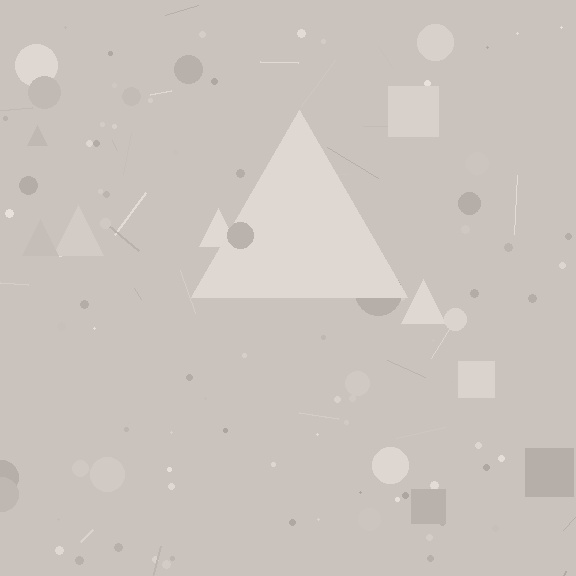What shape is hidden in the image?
A triangle is hidden in the image.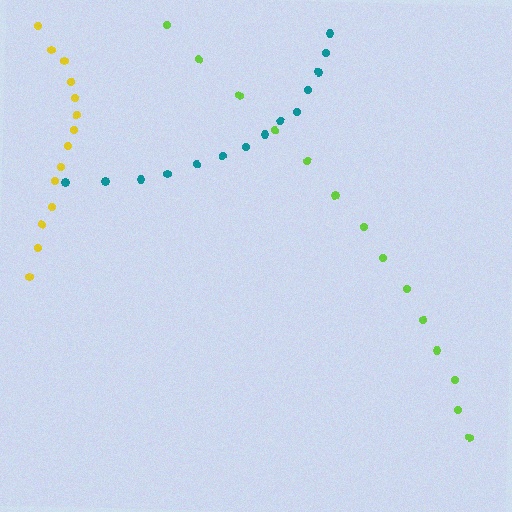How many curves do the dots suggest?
There are 3 distinct paths.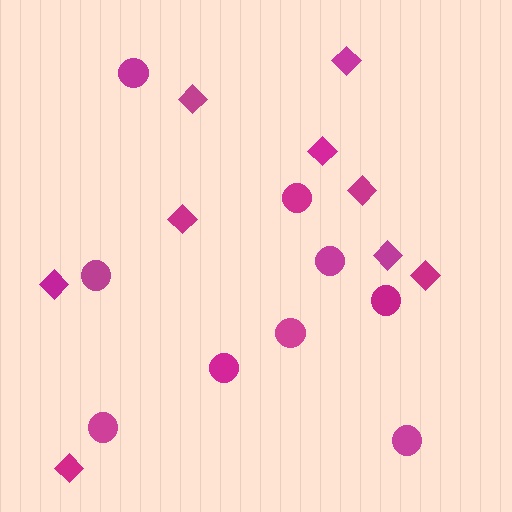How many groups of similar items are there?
There are 2 groups: one group of diamonds (9) and one group of circles (9).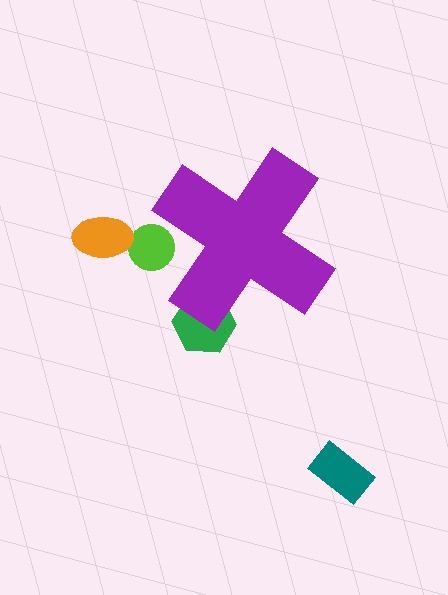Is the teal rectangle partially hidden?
No, the teal rectangle is fully visible.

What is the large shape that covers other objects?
A purple cross.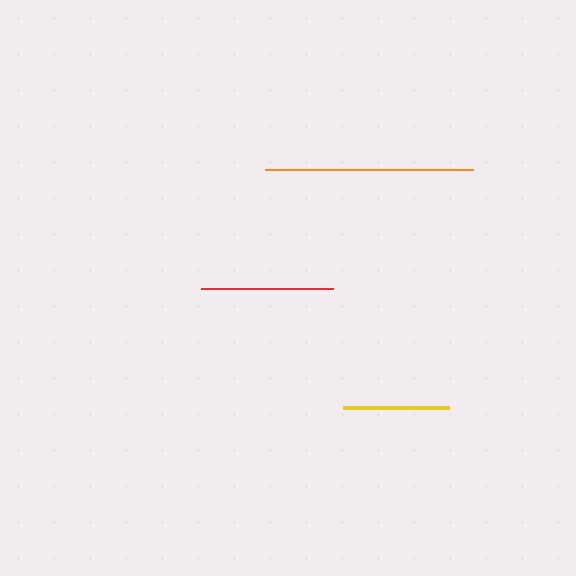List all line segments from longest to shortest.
From longest to shortest: orange, red, yellow.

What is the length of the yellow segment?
The yellow segment is approximately 106 pixels long.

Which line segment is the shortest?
The yellow line is the shortest at approximately 106 pixels.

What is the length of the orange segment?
The orange segment is approximately 208 pixels long.